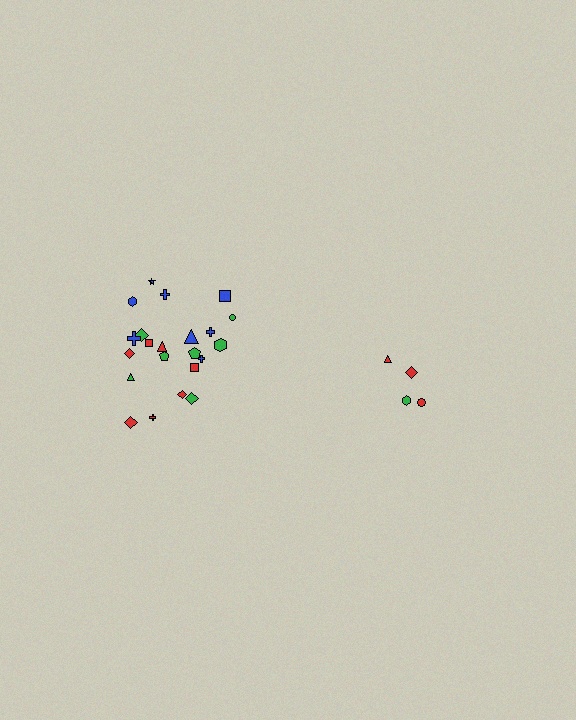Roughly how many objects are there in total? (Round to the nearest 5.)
Roughly 25 objects in total.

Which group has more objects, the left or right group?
The left group.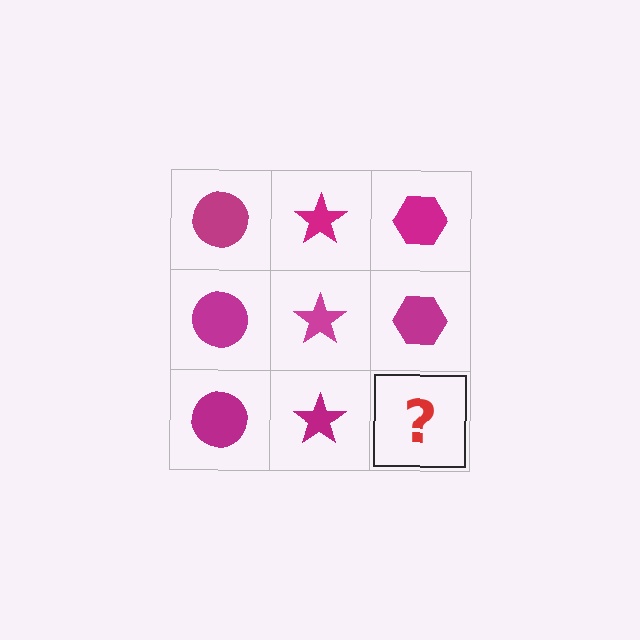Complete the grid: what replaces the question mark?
The question mark should be replaced with a magenta hexagon.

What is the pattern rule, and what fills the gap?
The rule is that each column has a consistent shape. The gap should be filled with a magenta hexagon.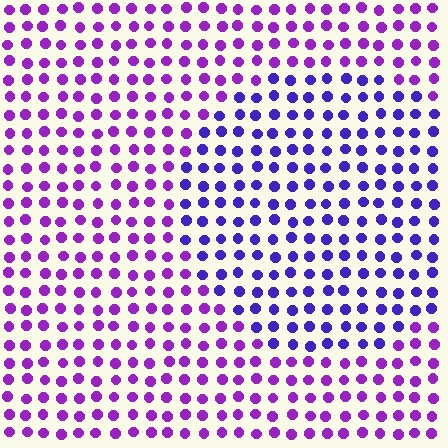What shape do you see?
I see a circle.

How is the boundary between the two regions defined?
The boundary is defined purely by a slight shift in hue (about 33 degrees). Spacing, size, and orientation are identical on both sides.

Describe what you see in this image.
The image is filled with small purple elements in a uniform arrangement. A circle-shaped region is visible where the elements are tinted to a slightly different hue, forming a subtle color boundary.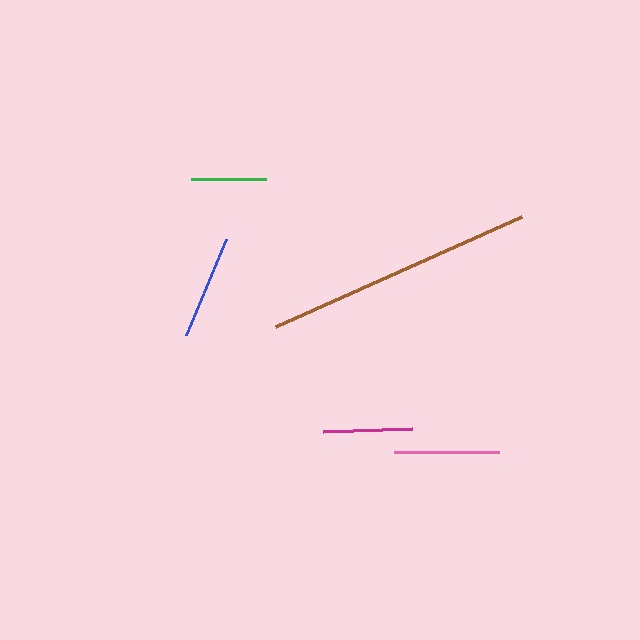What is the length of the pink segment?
The pink segment is approximately 105 pixels long.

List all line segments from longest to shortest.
From longest to shortest: brown, pink, blue, magenta, green.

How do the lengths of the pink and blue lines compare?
The pink and blue lines are approximately the same length.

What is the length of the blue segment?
The blue segment is approximately 104 pixels long.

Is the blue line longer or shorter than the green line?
The blue line is longer than the green line.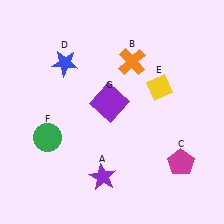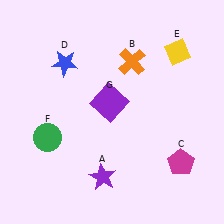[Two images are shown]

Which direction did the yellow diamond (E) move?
The yellow diamond (E) moved up.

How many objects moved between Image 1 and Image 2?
1 object moved between the two images.